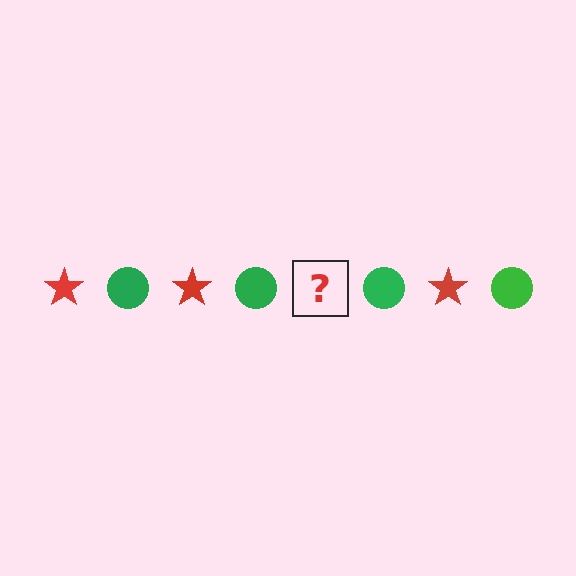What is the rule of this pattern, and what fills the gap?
The rule is that the pattern alternates between red star and green circle. The gap should be filled with a red star.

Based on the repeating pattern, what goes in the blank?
The blank should be a red star.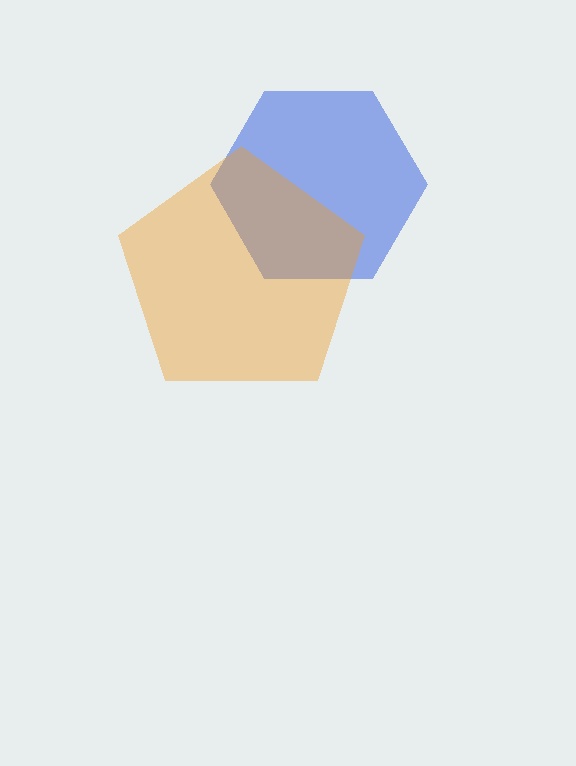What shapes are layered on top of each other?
The layered shapes are: a blue hexagon, an orange pentagon.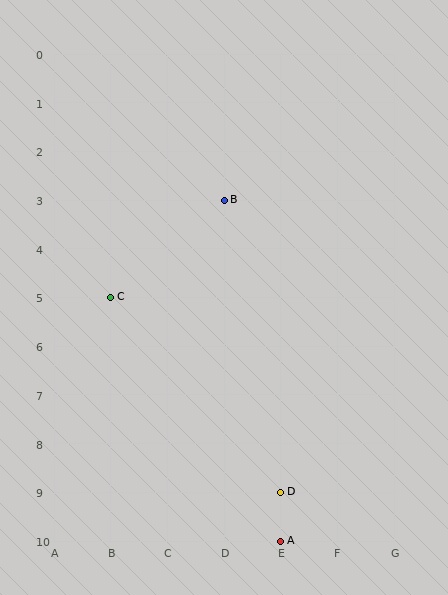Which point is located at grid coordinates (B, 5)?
Point C is at (B, 5).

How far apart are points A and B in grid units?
Points A and B are 1 column and 7 rows apart (about 7.1 grid units diagonally).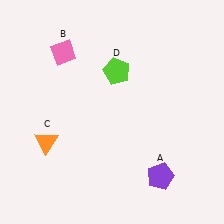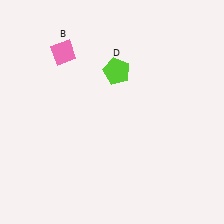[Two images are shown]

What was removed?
The purple pentagon (A), the orange triangle (C) were removed in Image 2.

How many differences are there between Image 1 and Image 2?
There are 2 differences between the two images.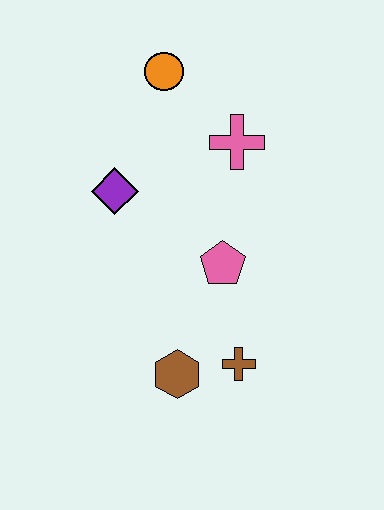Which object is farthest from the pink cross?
The brown hexagon is farthest from the pink cross.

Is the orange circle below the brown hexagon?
No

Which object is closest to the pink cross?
The orange circle is closest to the pink cross.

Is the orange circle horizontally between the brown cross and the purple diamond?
Yes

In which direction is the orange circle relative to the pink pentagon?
The orange circle is above the pink pentagon.